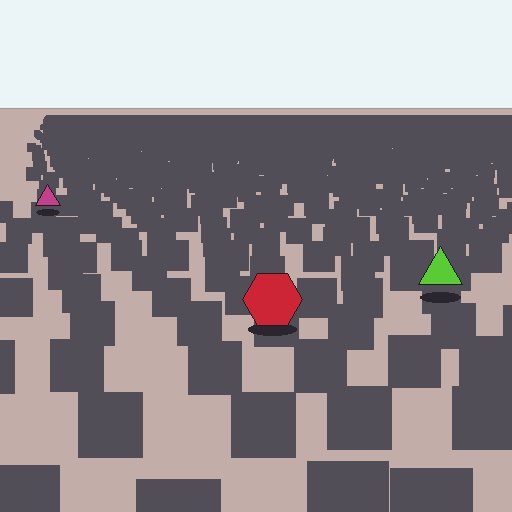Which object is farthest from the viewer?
The magenta triangle is farthest from the viewer. It appears smaller and the ground texture around it is denser.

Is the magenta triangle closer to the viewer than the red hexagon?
No. The red hexagon is closer — you can tell from the texture gradient: the ground texture is coarser near it.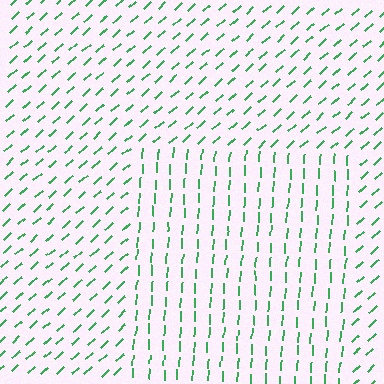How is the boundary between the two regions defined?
The boundary is defined purely by a change in line orientation (approximately 45 degrees difference). All lines are the same color and thickness.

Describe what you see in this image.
The image is filled with small green line segments. A rectangle region in the image has lines oriented differently from the surrounding lines, creating a visible texture boundary.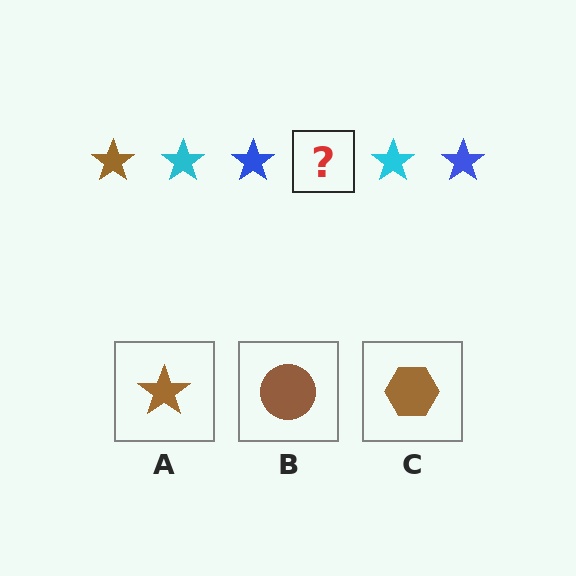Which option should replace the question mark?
Option A.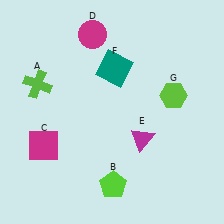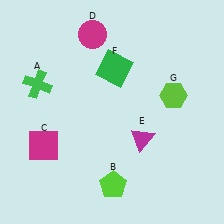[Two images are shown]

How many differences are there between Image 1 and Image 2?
There are 2 differences between the two images.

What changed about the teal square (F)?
In Image 1, F is teal. In Image 2, it changed to green.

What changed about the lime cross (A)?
In Image 1, A is lime. In Image 2, it changed to green.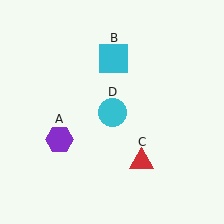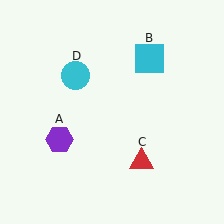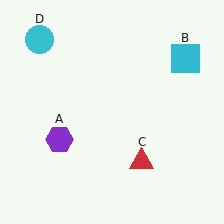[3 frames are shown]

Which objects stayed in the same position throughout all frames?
Purple hexagon (object A) and red triangle (object C) remained stationary.